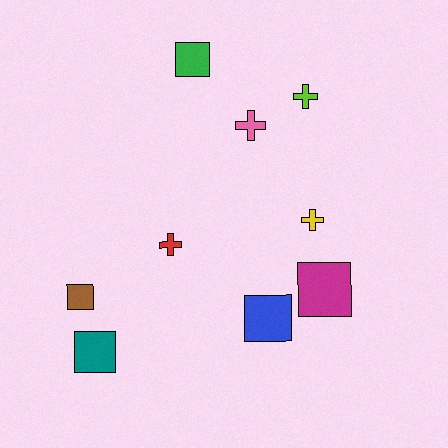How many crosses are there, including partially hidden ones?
There are 4 crosses.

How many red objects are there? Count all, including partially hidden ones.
There is 1 red object.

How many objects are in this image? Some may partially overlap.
There are 9 objects.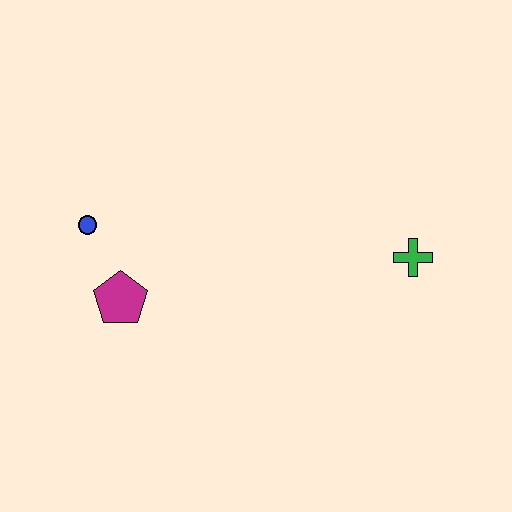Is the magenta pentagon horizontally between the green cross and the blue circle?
Yes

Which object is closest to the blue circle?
The magenta pentagon is closest to the blue circle.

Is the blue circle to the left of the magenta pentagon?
Yes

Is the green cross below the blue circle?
Yes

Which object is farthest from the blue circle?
The green cross is farthest from the blue circle.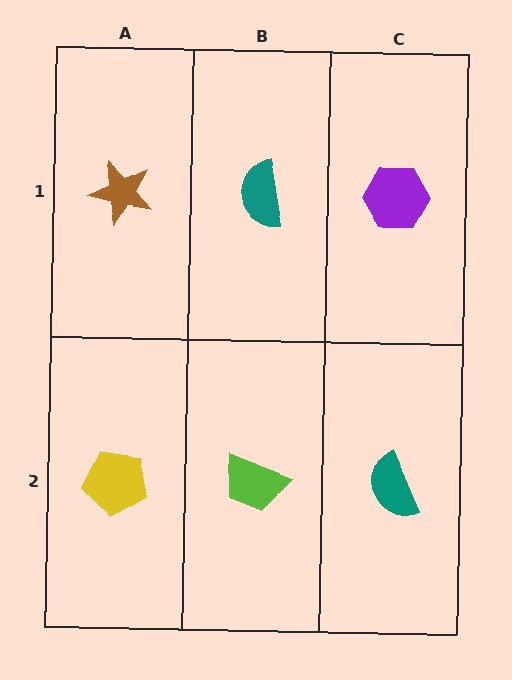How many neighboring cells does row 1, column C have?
2.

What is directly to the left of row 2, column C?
A lime trapezoid.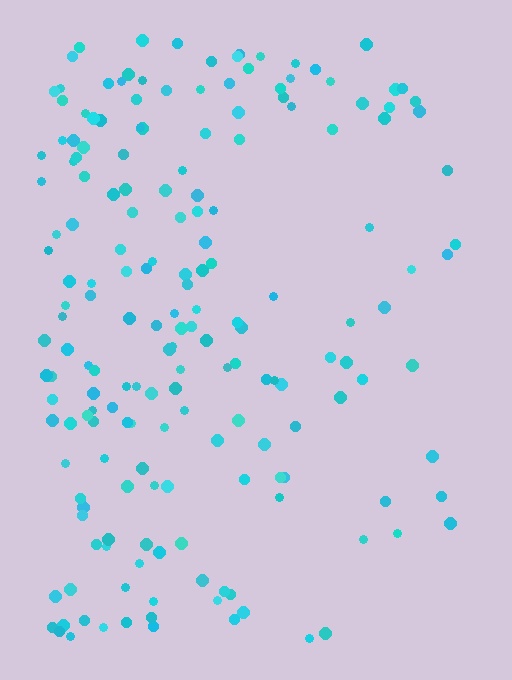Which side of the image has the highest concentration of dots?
The left.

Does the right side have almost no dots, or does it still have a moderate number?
Still a moderate number, just noticeably fewer than the left.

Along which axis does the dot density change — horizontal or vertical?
Horizontal.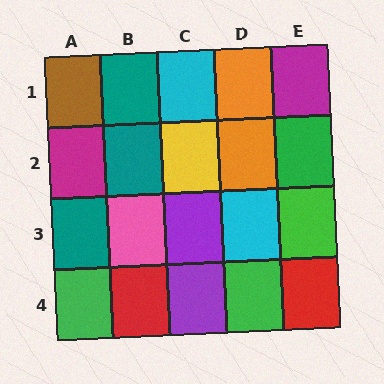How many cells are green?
4 cells are green.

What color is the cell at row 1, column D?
Orange.